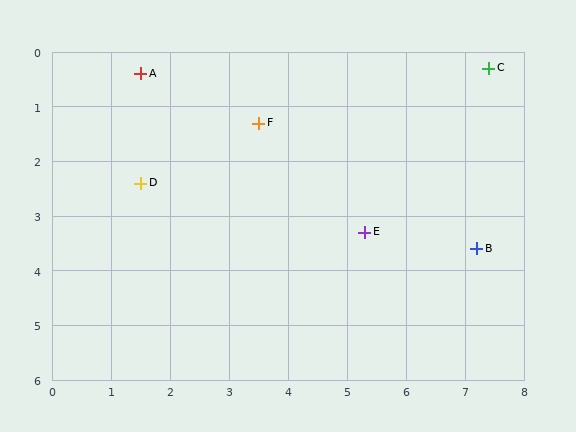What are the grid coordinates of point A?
Point A is at approximately (1.5, 0.4).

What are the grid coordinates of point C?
Point C is at approximately (7.4, 0.3).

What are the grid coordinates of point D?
Point D is at approximately (1.5, 2.4).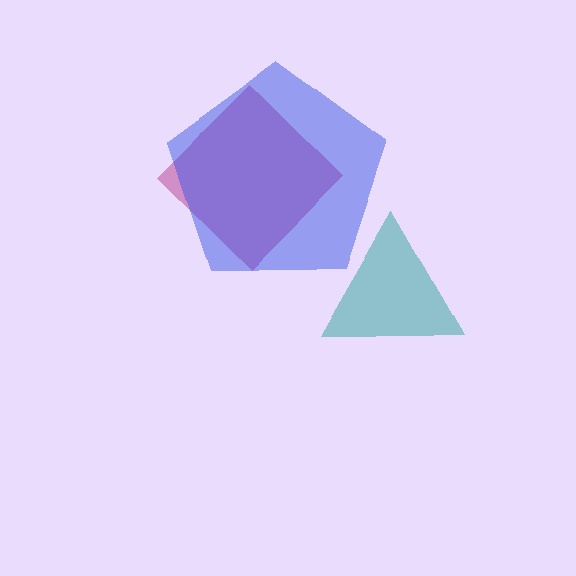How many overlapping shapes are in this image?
There are 3 overlapping shapes in the image.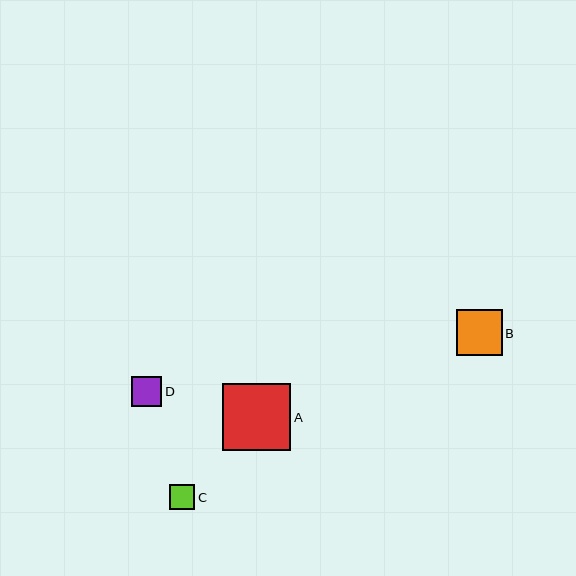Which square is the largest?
Square A is the largest with a size of approximately 68 pixels.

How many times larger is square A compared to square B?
Square A is approximately 1.5 times the size of square B.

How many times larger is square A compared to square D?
Square A is approximately 2.2 times the size of square D.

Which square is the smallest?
Square C is the smallest with a size of approximately 26 pixels.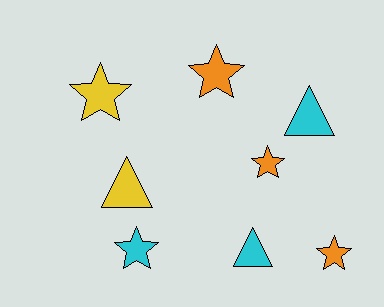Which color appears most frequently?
Orange, with 3 objects.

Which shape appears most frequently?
Star, with 5 objects.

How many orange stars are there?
There are 3 orange stars.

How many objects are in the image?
There are 8 objects.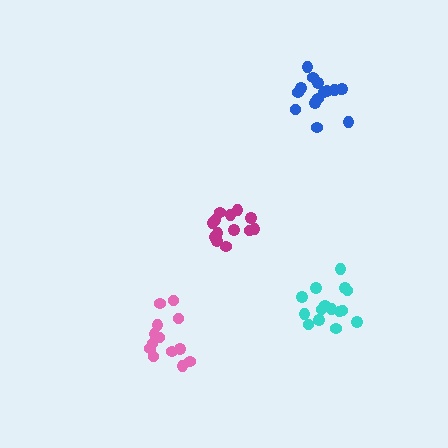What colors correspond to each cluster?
The clusters are colored: cyan, blue, pink, magenta.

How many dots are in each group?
Group 1: 15 dots, Group 2: 15 dots, Group 3: 13 dots, Group 4: 13 dots (56 total).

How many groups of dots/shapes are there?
There are 4 groups.